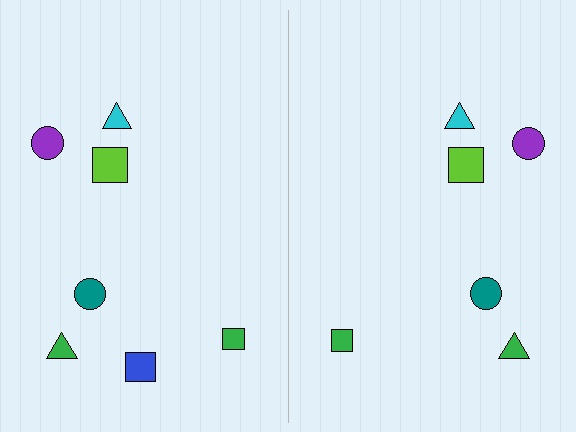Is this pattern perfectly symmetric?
No, the pattern is not perfectly symmetric. A blue square is missing from the right side.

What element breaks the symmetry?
A blue square is missing from the right side.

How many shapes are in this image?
There are 13 shapes in this image.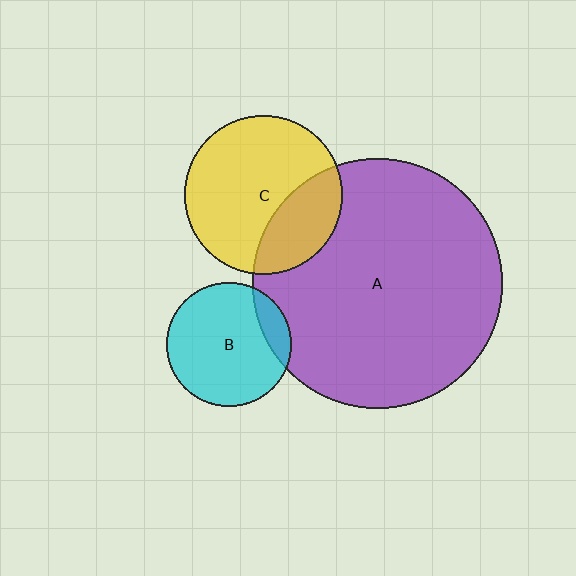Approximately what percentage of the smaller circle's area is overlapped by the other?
Approximately 30%.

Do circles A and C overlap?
Yes.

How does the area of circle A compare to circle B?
Approximately 4.0 times.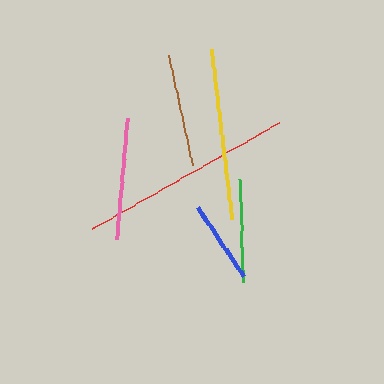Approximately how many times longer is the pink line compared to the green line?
The pink line is approximately 1.2 times the length of the green line.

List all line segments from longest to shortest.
From longest to shortest: red, yellow, pink, brown, green, blue.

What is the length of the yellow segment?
The yellow segment is approximately 171 pixels long.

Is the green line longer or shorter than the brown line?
The brown line is longer than the green line.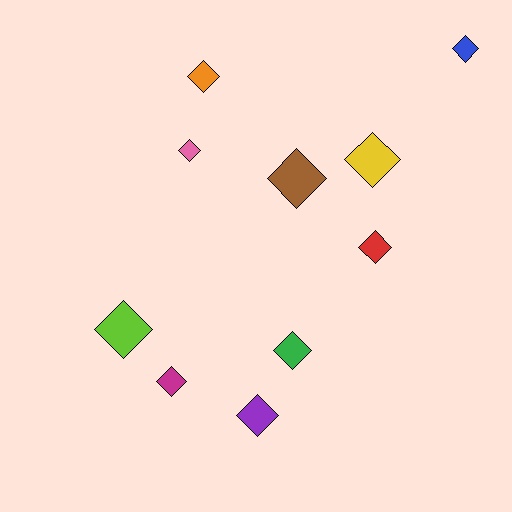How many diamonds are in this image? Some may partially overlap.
There are 10 diamonds.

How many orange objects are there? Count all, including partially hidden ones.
There is 1 orange object.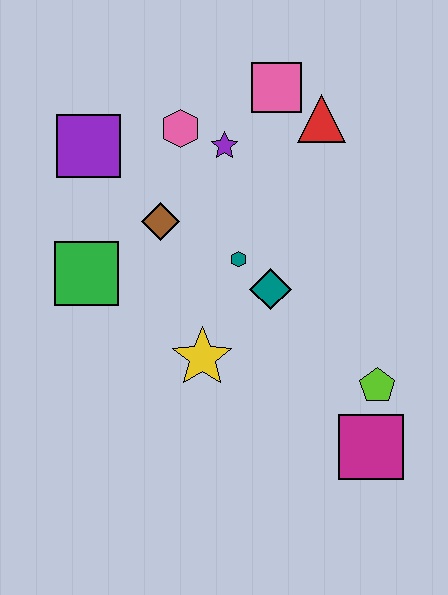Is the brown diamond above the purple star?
No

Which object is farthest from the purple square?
The magenta square is farthest from the purple square.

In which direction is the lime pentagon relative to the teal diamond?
The lime pentagon is to the right of the teal diamond.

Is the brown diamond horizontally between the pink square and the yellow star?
No